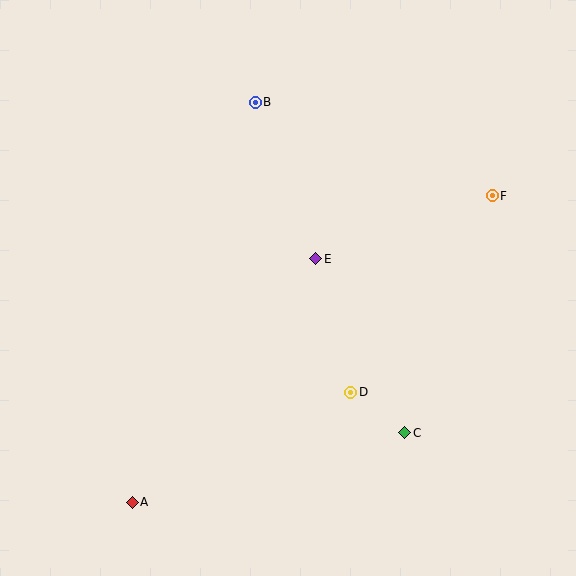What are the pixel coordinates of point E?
Point E is at (316, 259).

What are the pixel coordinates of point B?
Point B is at (255, 102).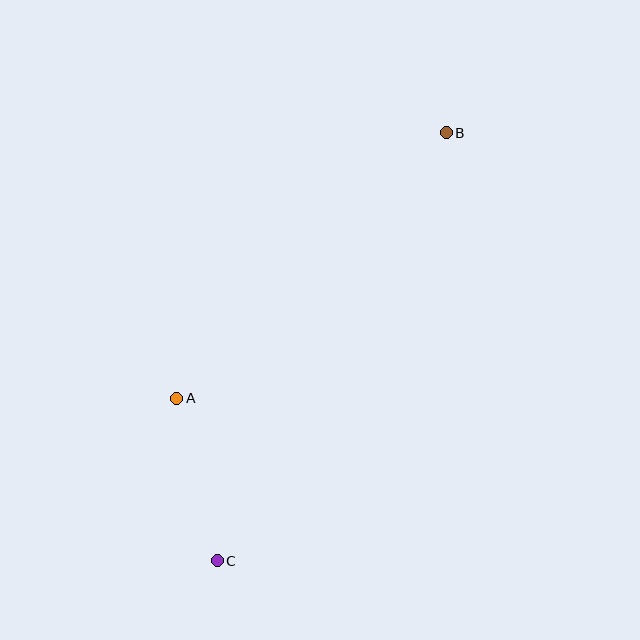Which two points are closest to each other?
Points A and C are closest to each other.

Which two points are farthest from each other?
Points B and C are farthest from each other.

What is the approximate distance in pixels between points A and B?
The distance between A and B is approximately 378 pixels.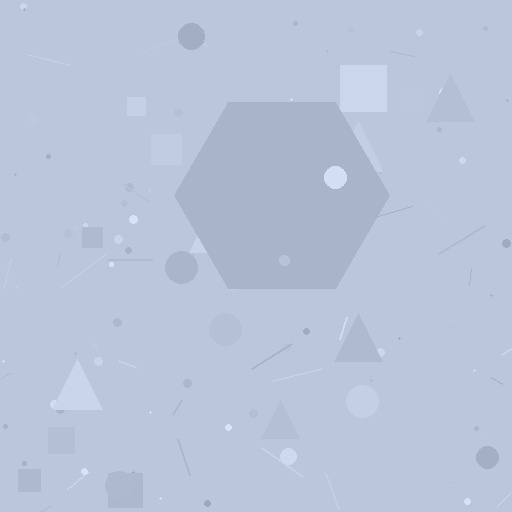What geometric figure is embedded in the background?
A hexagon is embedded in the background.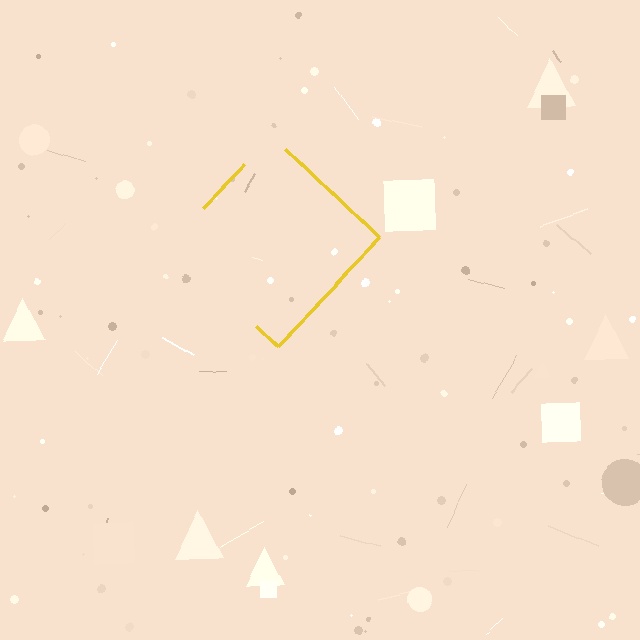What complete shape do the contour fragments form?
The contour fragments form a diamond.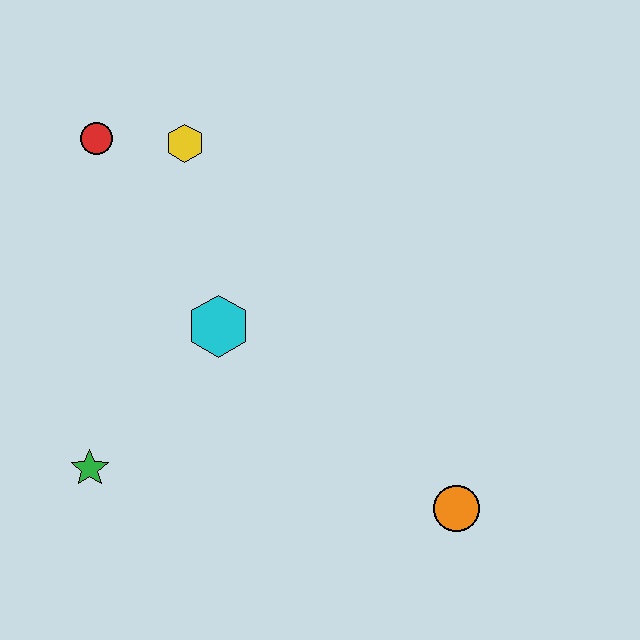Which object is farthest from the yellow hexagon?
The orange circle is farthest from the yellow hexagon.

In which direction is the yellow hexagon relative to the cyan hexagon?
The yellow hexagon is above the cyan hexagon.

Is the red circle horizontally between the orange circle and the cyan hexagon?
No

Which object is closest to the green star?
The cyan hexagon is closest to the green star.